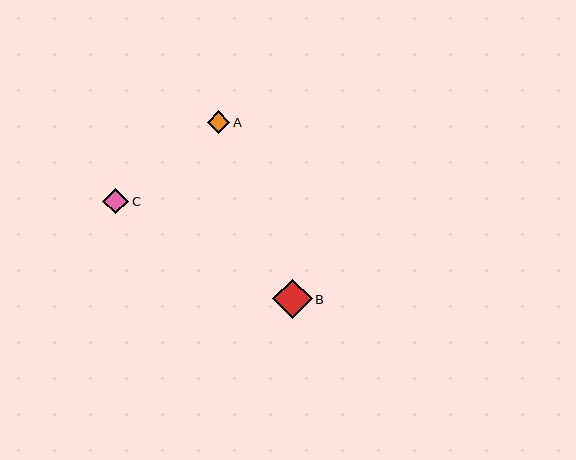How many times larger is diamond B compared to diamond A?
Diamond B is approximately 1.8 times the size of diamond A.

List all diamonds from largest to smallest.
From largest to smallest: B, C, A.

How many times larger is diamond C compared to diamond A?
Diamond C is approximately 1.1 times the size of diamond A.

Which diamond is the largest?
Diamond B is the largest with a size of approximately 39 pixels.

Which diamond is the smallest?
Diamond A is the smallest with a size of approximately 23 pixels.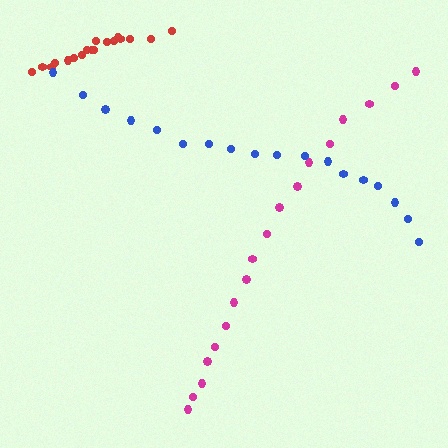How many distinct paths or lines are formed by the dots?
There are 3 distinct paths.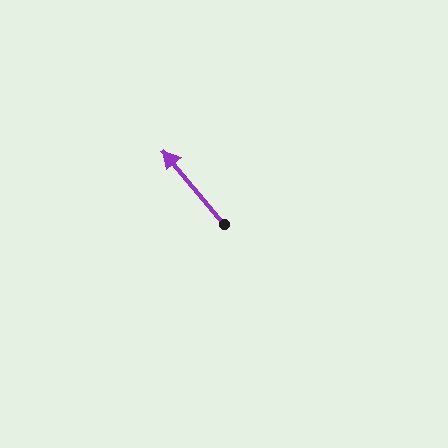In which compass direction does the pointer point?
Northwest.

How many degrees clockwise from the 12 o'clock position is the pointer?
Approximately 320 degrees.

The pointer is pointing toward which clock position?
Roughly 11 o'clock.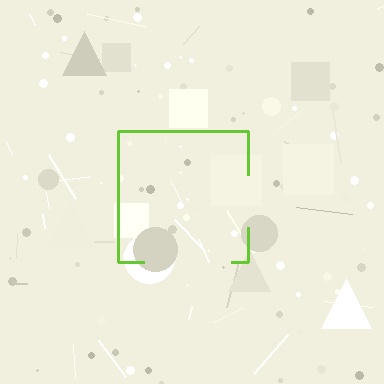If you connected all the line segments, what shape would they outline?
They would outline a square.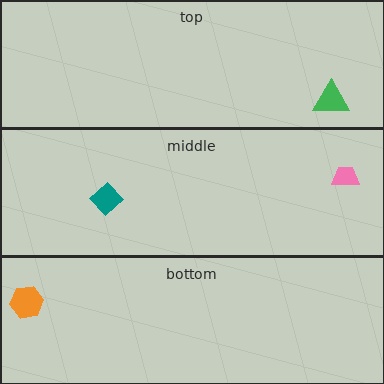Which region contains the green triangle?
The top region.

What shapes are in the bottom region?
The orange hexagon.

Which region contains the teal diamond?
The middle region.